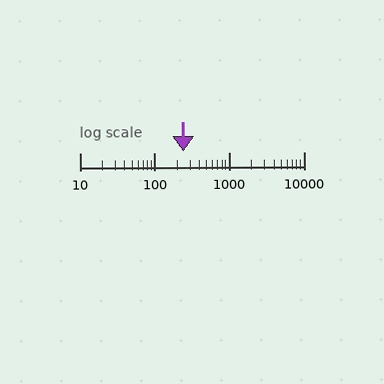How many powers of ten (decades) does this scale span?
The scale spans 3 decades, from 10 to 10000.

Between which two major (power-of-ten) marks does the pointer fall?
The pointer is between 100 and 1000.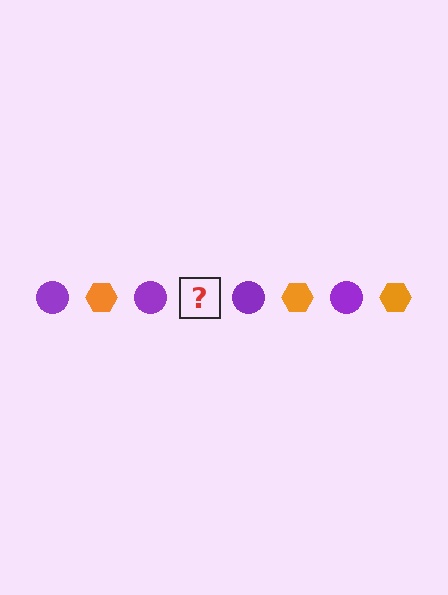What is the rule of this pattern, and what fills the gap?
The rule is that the pattern alternates between purple circle and orange hexagon. The gap should be filled with an orange hexagon.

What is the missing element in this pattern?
The missing element is an orange hexagon.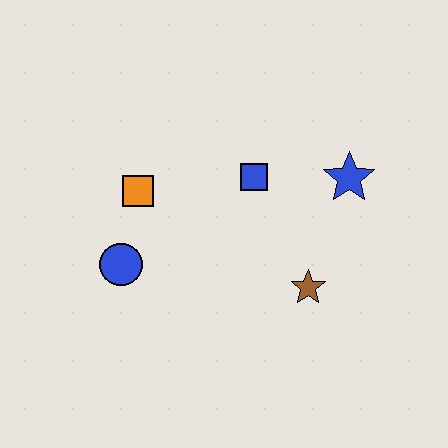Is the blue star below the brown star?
No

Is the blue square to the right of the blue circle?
Yes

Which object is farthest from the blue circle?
The blue star is farthest from the blue circle.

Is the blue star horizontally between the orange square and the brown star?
No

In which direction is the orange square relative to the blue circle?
The orange square is above the blue circle.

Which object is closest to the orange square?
The blue circle is closest to the orange square.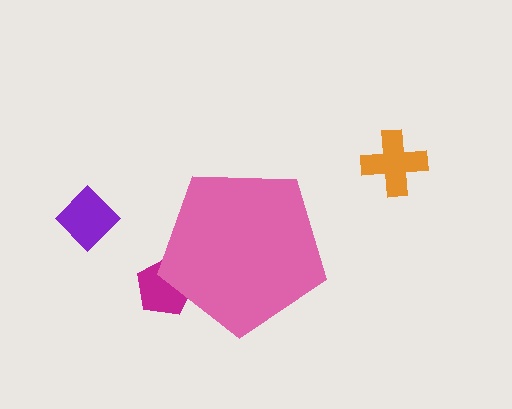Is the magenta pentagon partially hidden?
Yes, the magenta pentagon is partially hidden behind the pink pentagon.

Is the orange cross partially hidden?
No, the orange cross is fully visible.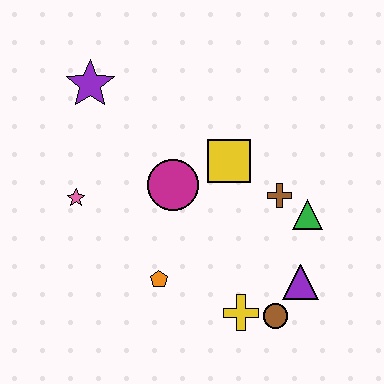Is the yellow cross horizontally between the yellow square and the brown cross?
Yes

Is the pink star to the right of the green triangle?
No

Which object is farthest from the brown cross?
The purple star is farthest from the brown cross.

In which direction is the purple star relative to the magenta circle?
The purple star is above the magenta circle.